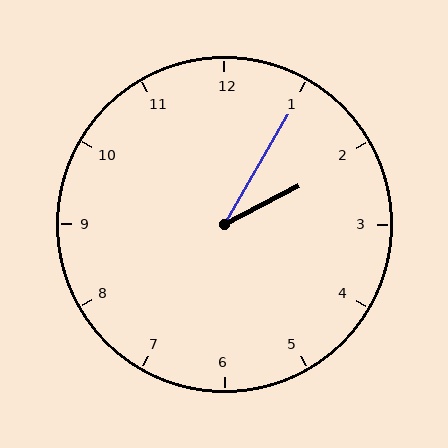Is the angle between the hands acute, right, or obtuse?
It is acute.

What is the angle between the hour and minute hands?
Approximately 32 degrees.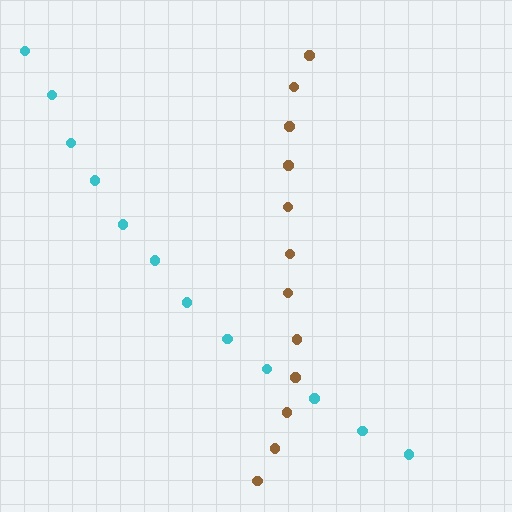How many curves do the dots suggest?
There are 2 distinct paths.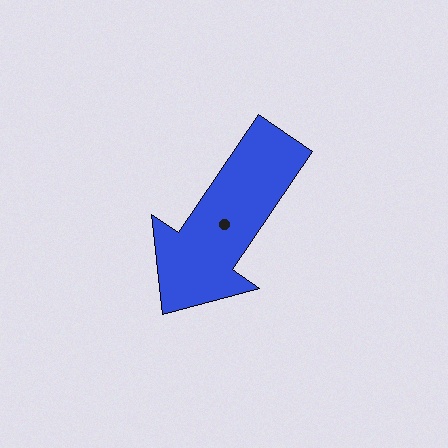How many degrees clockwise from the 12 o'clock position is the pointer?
Approximately 214 degrees.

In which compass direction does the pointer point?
Southwest.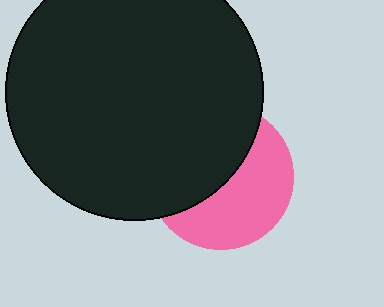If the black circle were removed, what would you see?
You would see the complete pink circle.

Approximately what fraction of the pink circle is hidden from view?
Roughly 51% of the pink circle is hidden behind the black circle.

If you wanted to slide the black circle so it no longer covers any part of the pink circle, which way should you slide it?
Slide it toward the upper-left — that is the most direct way to separate the two shapes.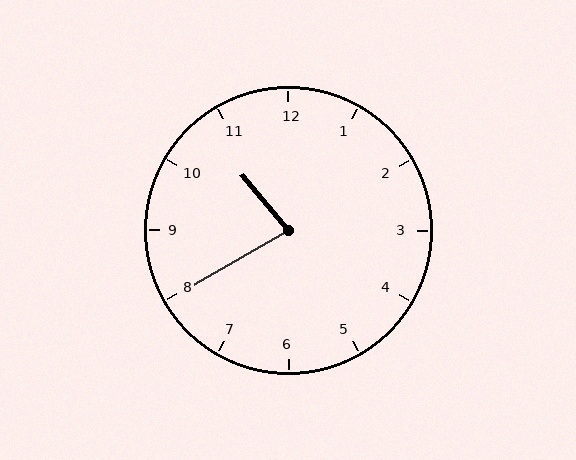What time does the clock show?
10:40.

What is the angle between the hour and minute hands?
Approximately 80 degrees.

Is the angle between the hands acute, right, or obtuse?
It is acute.